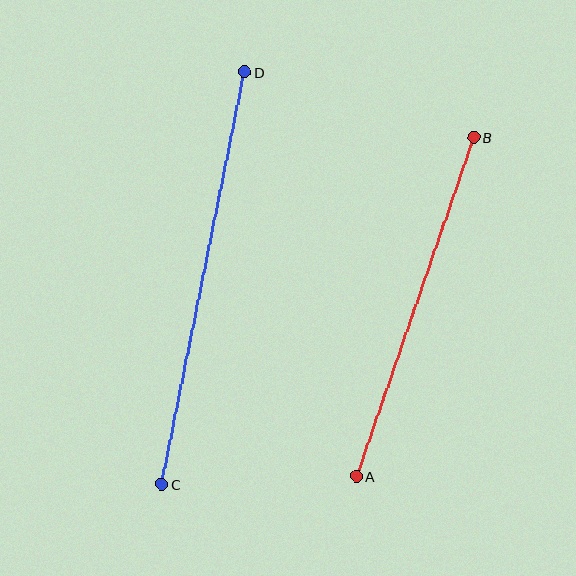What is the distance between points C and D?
The distance is approximately 421 pixels.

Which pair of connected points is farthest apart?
Points C and D are farthest apart.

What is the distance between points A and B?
The distance is approximately 358 pixels.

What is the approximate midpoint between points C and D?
The midpoint is at approximately (203, 278) pixels.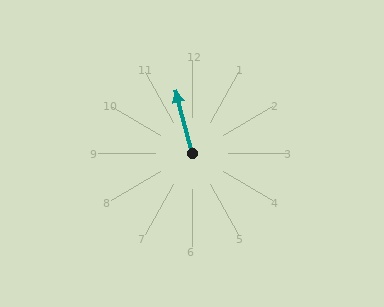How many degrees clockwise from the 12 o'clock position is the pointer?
Approximately 345 degrees.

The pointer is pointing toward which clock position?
Roughly 12 o'clock.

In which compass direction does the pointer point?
North.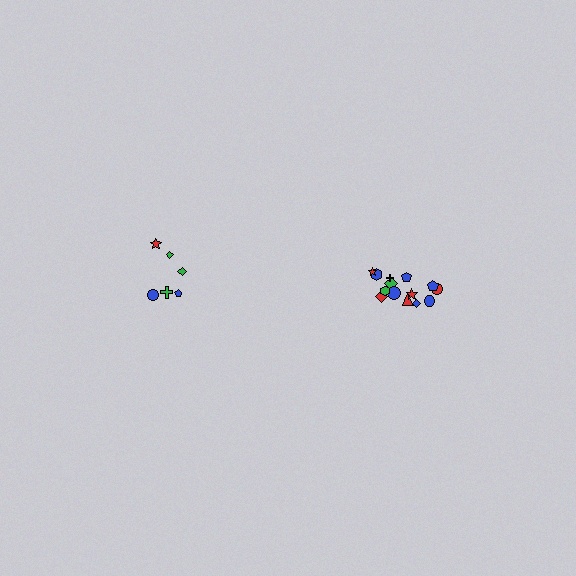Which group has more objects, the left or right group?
The right group.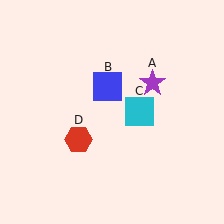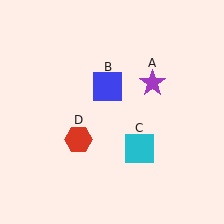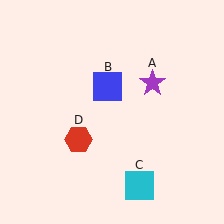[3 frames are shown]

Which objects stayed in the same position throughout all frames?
Purple star (object A) and blue square (object B) and red hexagon (object D) remained stationary.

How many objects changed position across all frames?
1 object changed position: cyan square (object C).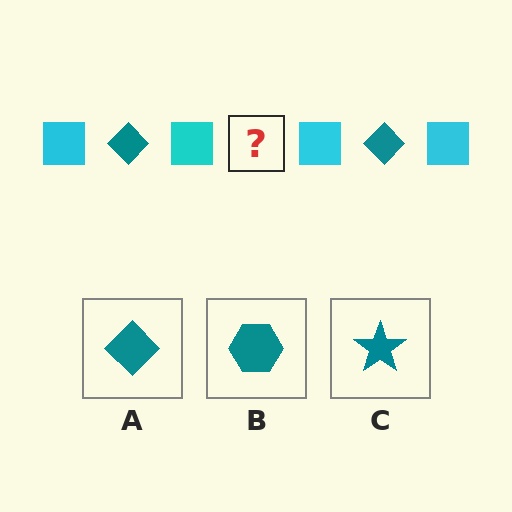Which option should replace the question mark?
Option A.